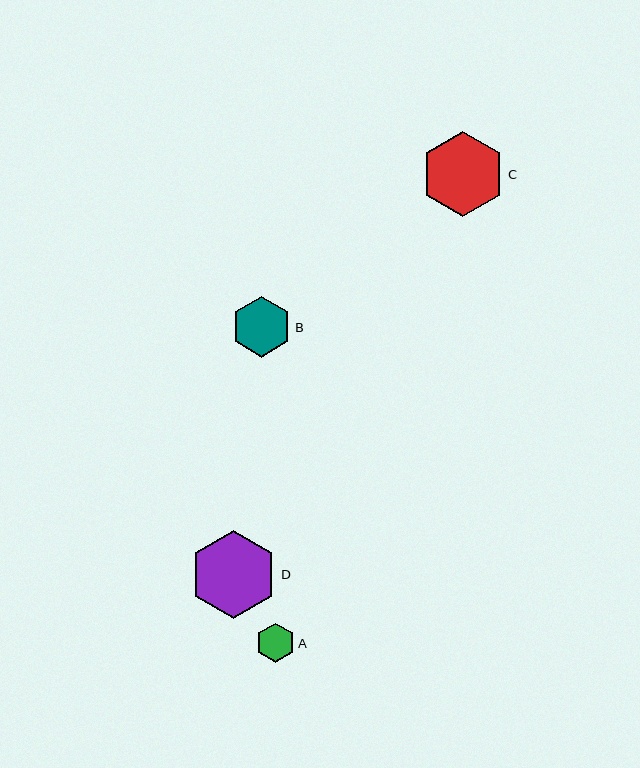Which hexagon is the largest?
Hexagon D is the largest with a size of approximately 88 pixels.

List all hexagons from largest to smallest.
From largest to smallest: D, C, B, A.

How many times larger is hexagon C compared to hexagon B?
Hexagon C is approximately 1.4 times the size of hexagon B.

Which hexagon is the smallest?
Hexagon A is the smallest with a size of approximately 39 pixels.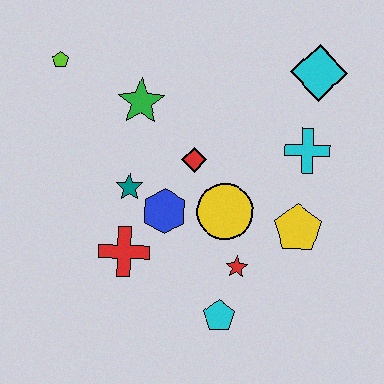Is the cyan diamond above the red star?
Yes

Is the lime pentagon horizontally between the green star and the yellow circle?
No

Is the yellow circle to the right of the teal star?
Yes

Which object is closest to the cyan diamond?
The cyan cross is closest to the cyan diamond.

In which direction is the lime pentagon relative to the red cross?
The lime pentagon is above the red cross.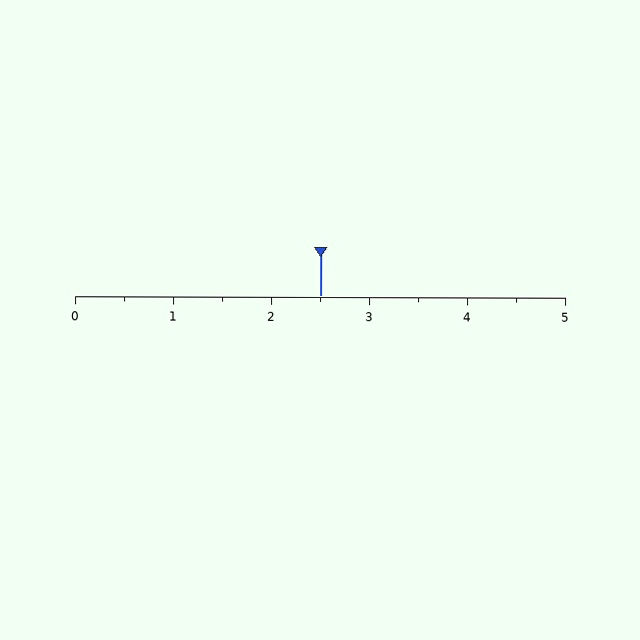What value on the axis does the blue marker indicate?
The marker indicates approximately 2.5.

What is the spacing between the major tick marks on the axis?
The major ticks are spaced 1 apart.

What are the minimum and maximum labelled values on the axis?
The axis runs from 0 to 5.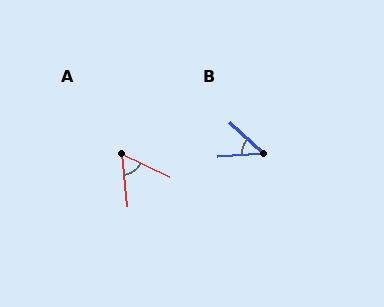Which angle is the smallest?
B, at approximately 46 degrees.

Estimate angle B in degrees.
Approximately 46 degrees.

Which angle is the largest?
A, at approximately 58 degrees.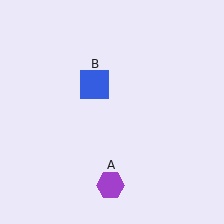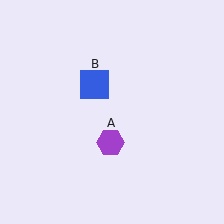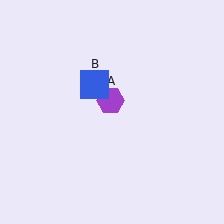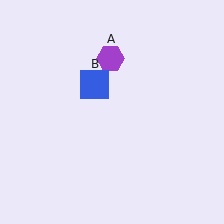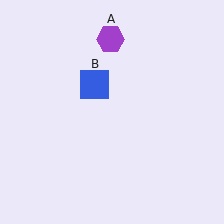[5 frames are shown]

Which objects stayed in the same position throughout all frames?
Blue square (object B) remained stationary.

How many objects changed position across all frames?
1 object changed position: purple hexagon (object A).